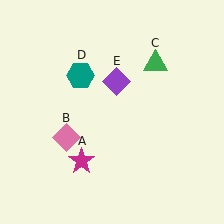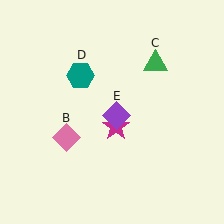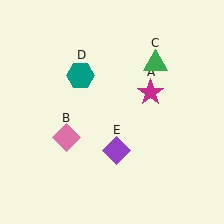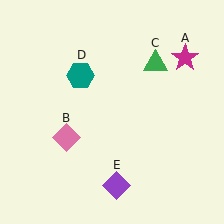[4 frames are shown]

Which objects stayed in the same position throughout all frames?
Pink diamond (object B) and green triangle (object C) and teal hexagon (object D) remained stationary.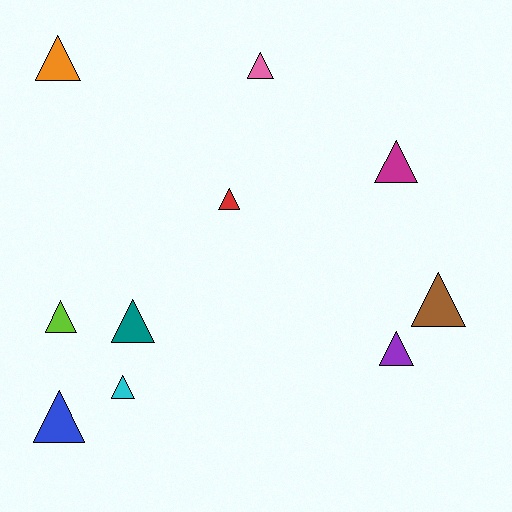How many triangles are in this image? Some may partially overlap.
There are 10 triangles.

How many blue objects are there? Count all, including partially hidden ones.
There is 1 blue object.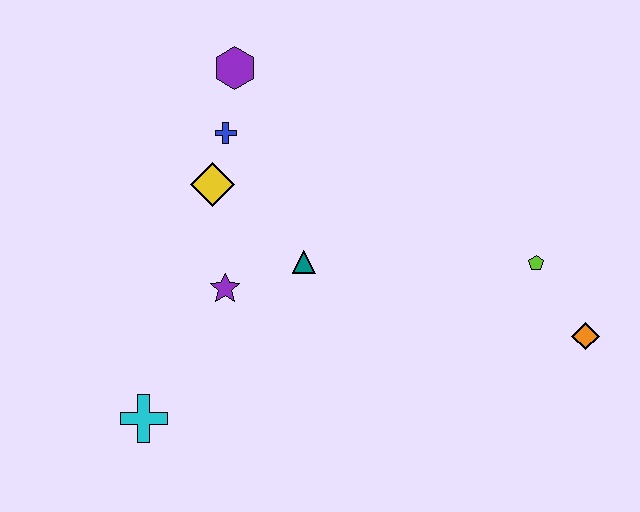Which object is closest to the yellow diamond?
The blue cross is closest to the yellow diamond.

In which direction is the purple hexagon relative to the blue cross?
The purple hexagon is above the blue cross.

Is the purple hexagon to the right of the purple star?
Yes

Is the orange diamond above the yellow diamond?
No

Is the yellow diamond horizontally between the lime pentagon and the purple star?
No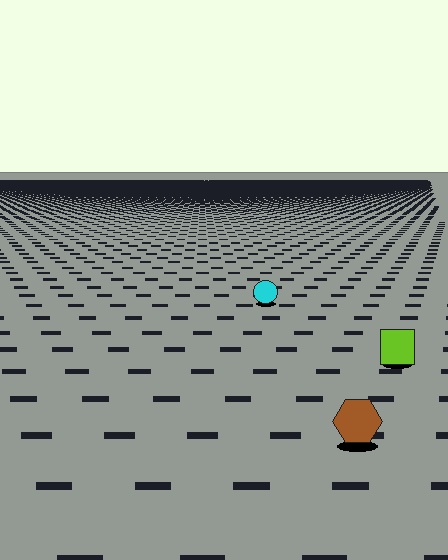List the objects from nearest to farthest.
From nearest to farthest: the brown hexagon, the lime square, the cyan circle.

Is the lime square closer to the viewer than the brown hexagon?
No. The brown hexagon is closer — you can tell from the texture gradient: the ground texture is coarser near it.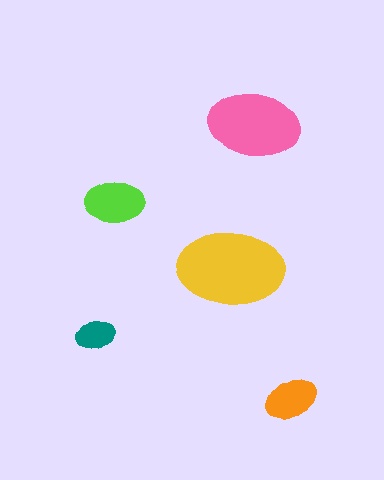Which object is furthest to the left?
The teal ellipse is leftmost.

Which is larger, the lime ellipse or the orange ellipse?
The lime one.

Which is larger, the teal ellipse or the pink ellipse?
The pink one.